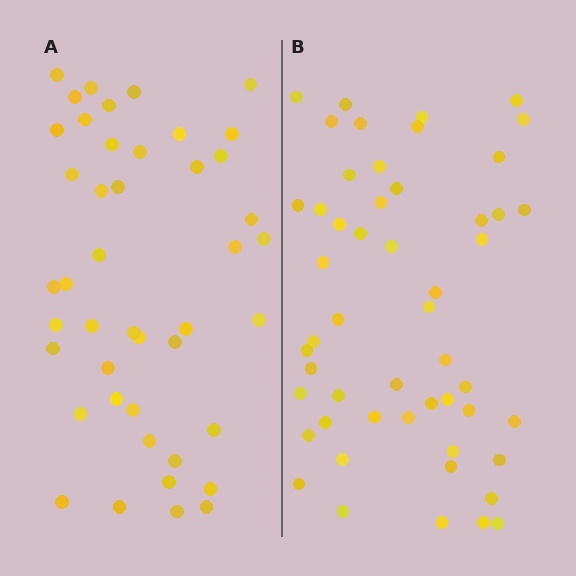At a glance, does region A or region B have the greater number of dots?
Region B (the right region) has more dots.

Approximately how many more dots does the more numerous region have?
Region B has roughly 8 or so more dots than region A.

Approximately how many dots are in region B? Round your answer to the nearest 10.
About 50 dots. (The exact count is 52, which rounds to 50.)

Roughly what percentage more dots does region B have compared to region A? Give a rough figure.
About 20% more.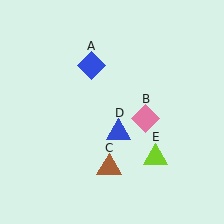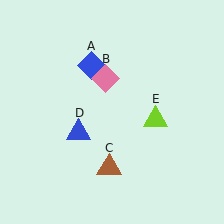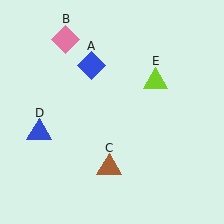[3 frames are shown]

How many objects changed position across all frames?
3 objects changed position: pink diamond (object B), blue triangle (object D), lime triangle (object E).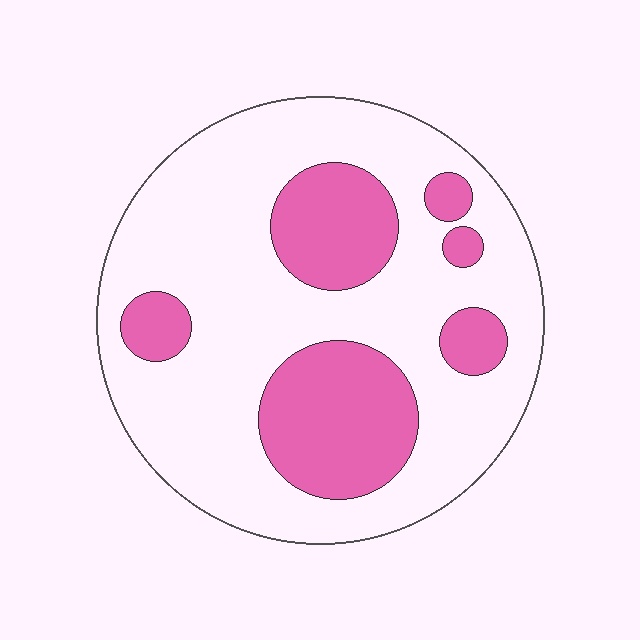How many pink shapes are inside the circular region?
6.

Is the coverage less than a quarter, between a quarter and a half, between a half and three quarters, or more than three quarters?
Between a quarter and a half.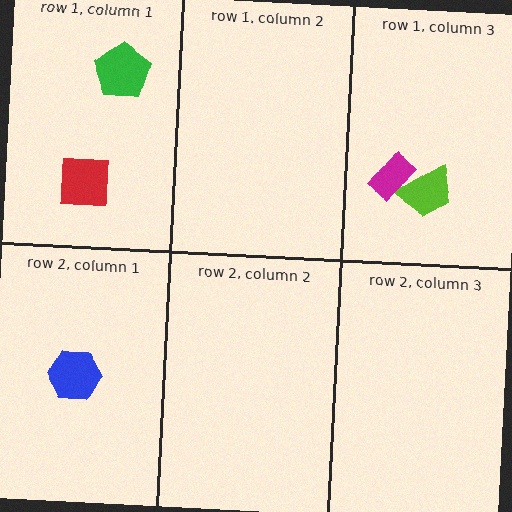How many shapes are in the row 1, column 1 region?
2.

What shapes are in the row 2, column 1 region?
The blue hexagon.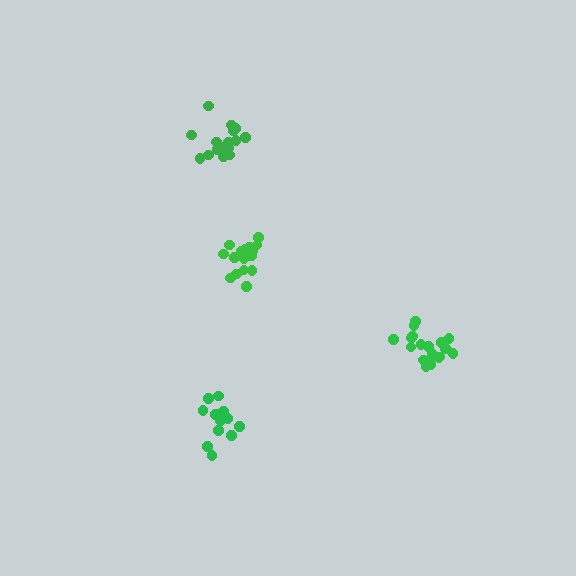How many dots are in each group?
Group 1: 19 dots, Group 2: 18 dots, Group 3: 16 dots, Group 4: 14 dots (67 total).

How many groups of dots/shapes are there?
There are 4 groups.